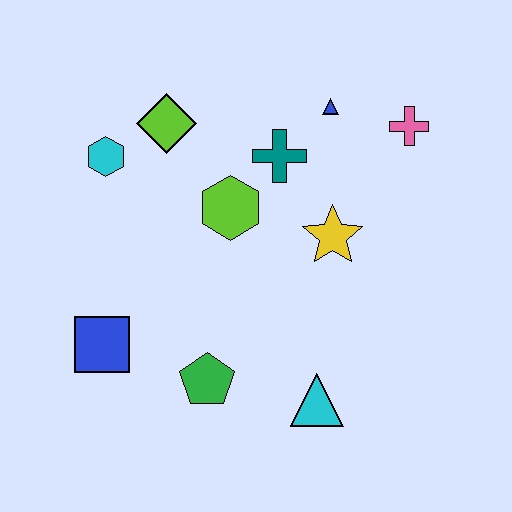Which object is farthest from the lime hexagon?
The cyan triangle is farthest from the lime hexagon.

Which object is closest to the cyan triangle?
The green pentagon is closest to the cyan triangle.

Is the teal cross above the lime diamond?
No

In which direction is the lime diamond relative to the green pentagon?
The lime diamond is above the green pentagon.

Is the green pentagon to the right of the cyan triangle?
No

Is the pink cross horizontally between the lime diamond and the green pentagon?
No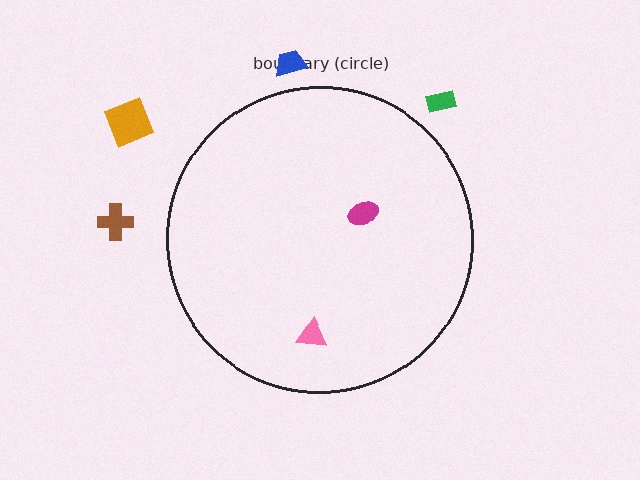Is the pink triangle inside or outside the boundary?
Inside.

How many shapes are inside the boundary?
2 inside, 4 outside.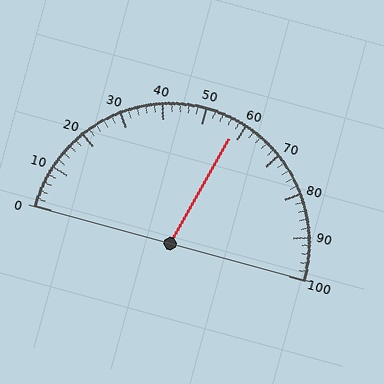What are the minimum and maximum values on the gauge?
The gauge ranges from 0 to 100.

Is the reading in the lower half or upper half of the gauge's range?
The reading is in the upper half of the range (0 to 100).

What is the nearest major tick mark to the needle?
The nearest major tick mark is 60.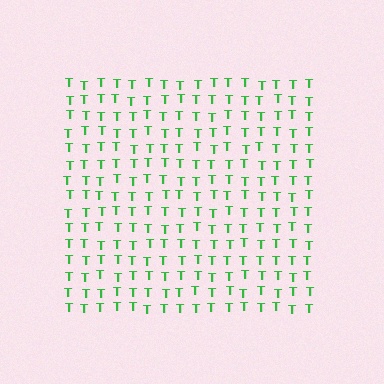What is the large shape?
The large shape is a square.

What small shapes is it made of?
It is made of small letter T's.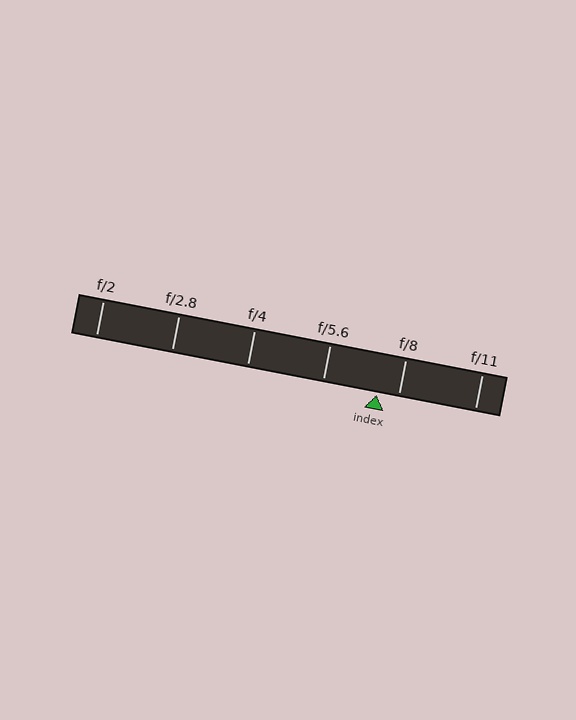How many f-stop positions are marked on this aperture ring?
There are 6 f-stop positions marked.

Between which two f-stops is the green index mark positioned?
The index mark is between f/5.6 and f/8.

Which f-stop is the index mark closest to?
The index mark is closest to f/8.